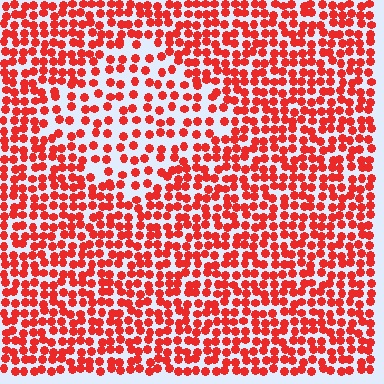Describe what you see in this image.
The image contains small red elements arranged at two different densities. A diamond-shaped region is visible where the elements are less densely packed than the surrounding area.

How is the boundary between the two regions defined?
The boundary is defined by a change in element density (approximately 1.8x ratio). All elements are the same color, size, and shape.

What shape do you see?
I see a diamond.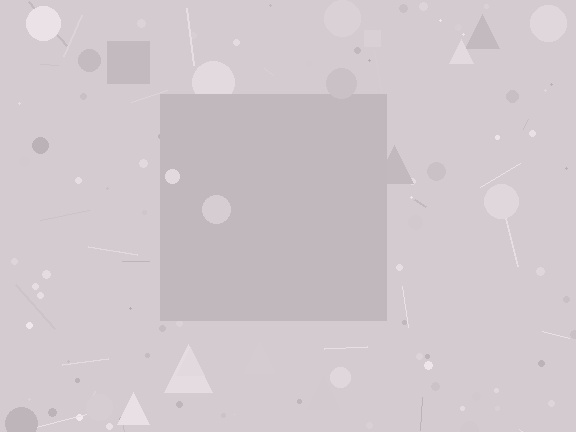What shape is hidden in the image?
A square is hidden in the image.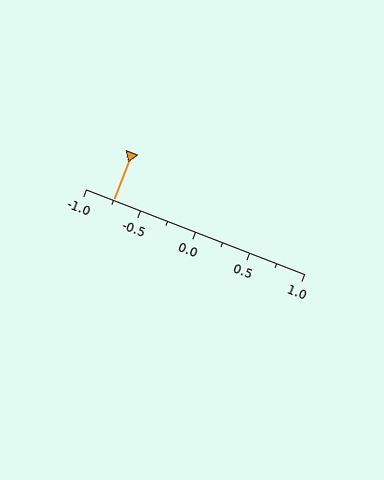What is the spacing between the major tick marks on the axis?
The major ticks are spaced 0.5 apart.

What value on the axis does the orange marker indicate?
The marker indicates approximately -0.75.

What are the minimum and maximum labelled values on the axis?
The axis runs from -1.0 to 1.0.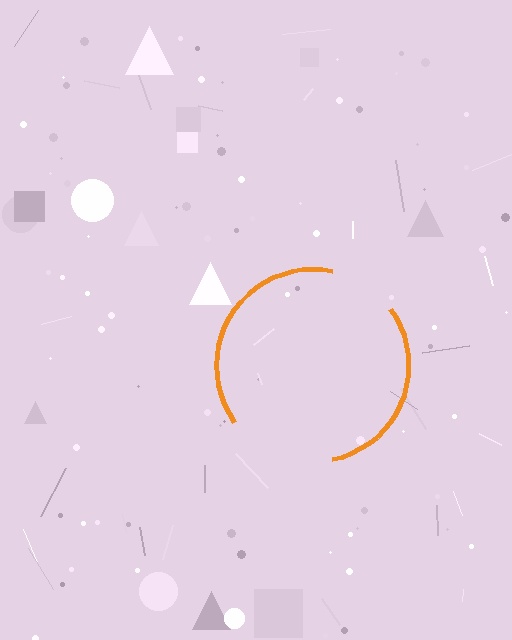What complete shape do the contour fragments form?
The contour fragments form a circle.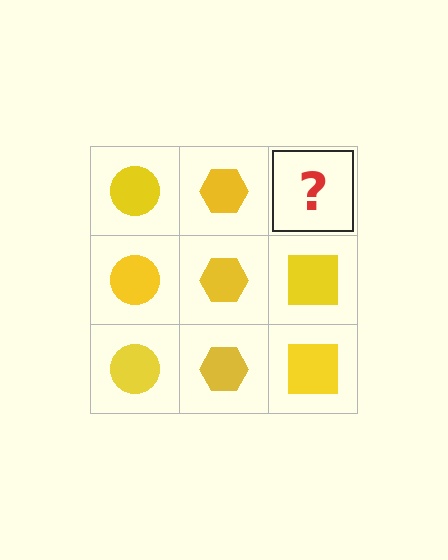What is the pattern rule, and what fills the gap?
The rule is that each column has a consistent shape. The gap should be filled with a yellow square.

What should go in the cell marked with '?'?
The missing cell should contain a yellow square.